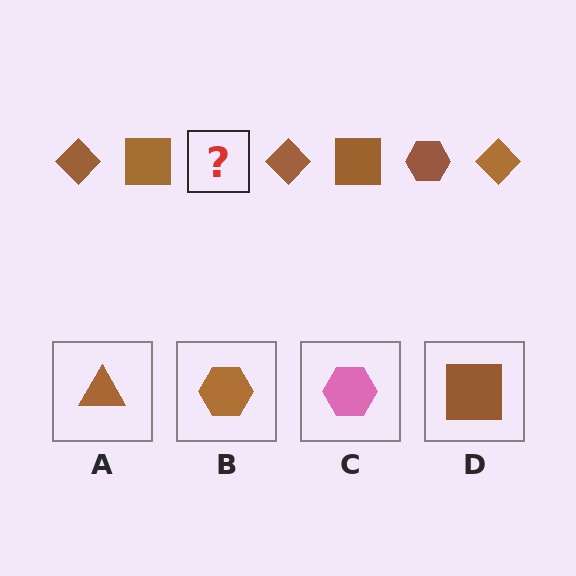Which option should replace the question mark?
Option B.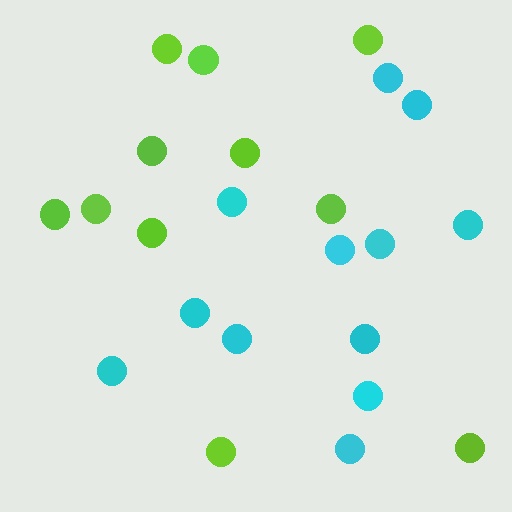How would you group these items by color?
There are 2 groups: one group of lime circles (11) and one group of cyan circles (12).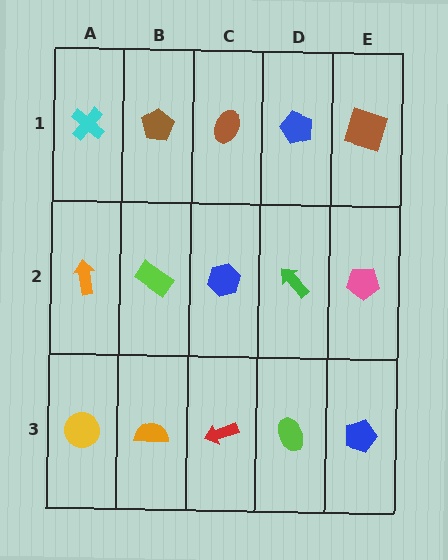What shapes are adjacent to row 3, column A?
An orange arrow (row 2, column A), an orange semicircle (row 3, column B).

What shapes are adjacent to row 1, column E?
A pink pentagon (row 2, column E), a blue pentagon (row 1, column D).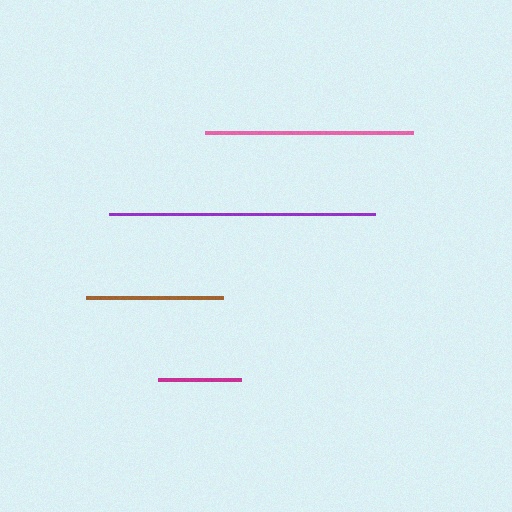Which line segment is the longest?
The purple line is the longest at approximately 266 pixels.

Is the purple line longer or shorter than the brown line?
The purple line is longer than the brown line.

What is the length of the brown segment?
The brown segment is approximately 137 pixels long.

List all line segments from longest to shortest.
From longest to shortest: purple, pink, brown, magenta.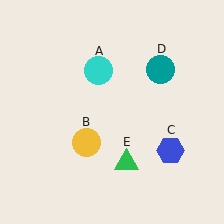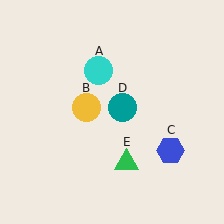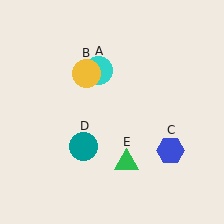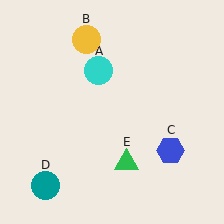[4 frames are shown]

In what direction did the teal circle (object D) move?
The teal circle (object D) moved down and to the left.